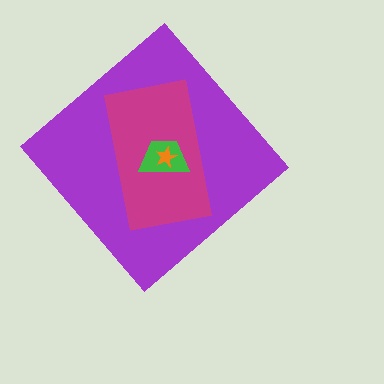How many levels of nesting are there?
4.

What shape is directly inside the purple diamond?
The magenta rectangle.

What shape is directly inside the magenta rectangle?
The green trapezoid.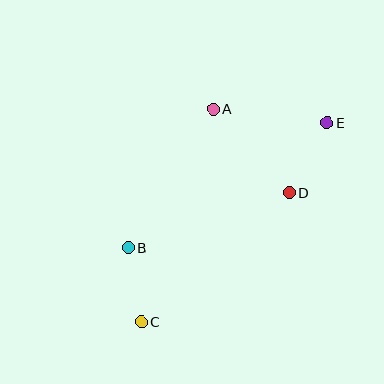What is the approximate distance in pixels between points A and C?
The distance between A and C is approximately 224 pixels.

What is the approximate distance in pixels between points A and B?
The distance between A and B is approximately 162 pixels.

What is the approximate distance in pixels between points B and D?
The distance between B and D is approximately 170 pixels.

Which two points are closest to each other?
Points B and C are closest to each other.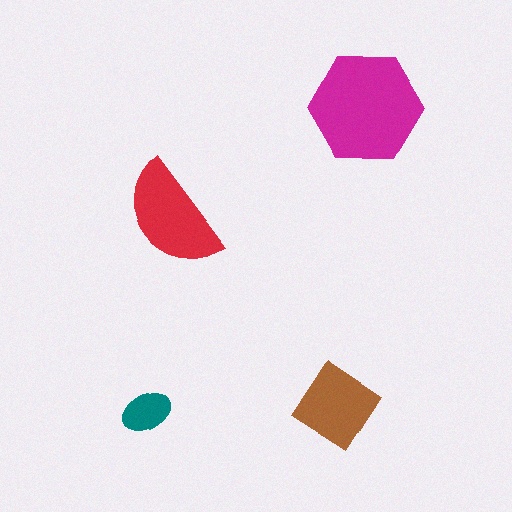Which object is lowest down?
The teal ellipse is bottommost.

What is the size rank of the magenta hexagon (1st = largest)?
1st.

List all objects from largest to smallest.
The magenta hexagon, the red semicircle, the brown diamond, the teal ellipse.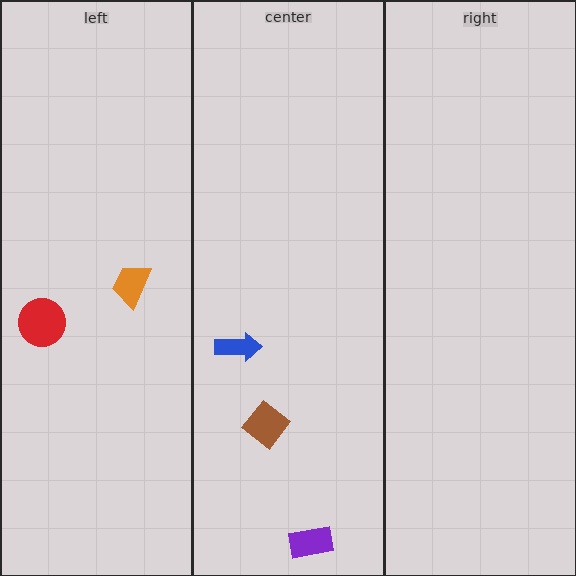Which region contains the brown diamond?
The center region.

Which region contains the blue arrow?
The center region.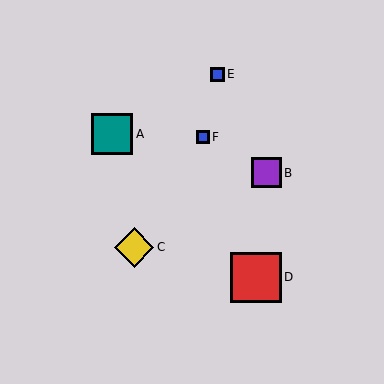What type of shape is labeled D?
Shape D is a red square.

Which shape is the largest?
The red square (labeled D) is the largest.